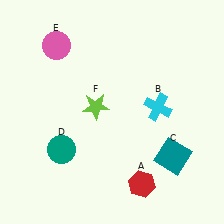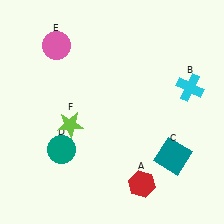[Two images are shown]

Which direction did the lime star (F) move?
The lime star (F) moved left.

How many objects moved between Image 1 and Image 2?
2 objects moved between the two images.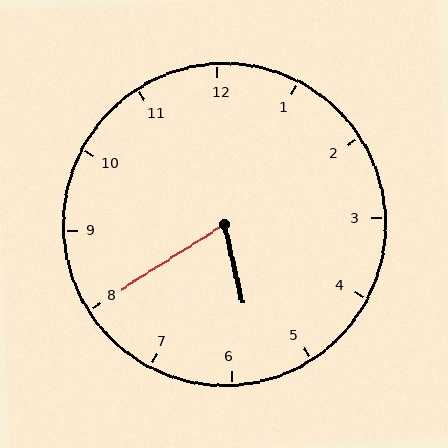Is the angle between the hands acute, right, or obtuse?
It is acute.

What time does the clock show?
5:40.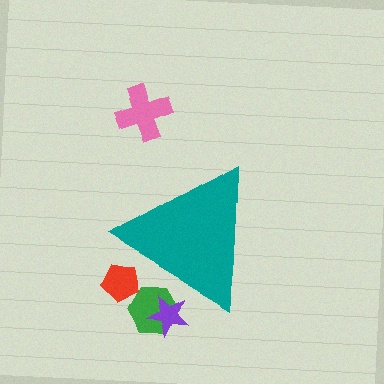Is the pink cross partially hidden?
No, the pink cross is fully visible.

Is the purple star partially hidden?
Yes, the purple star is partially hidden behind the teal triangle.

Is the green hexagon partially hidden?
Yes, the green hexagon is partially hidden behind the teal triangle.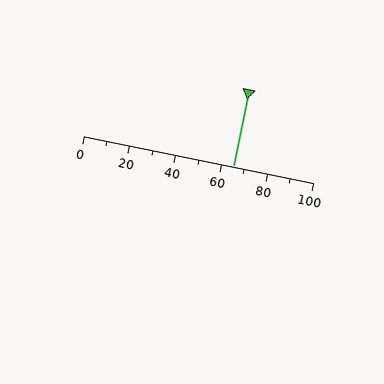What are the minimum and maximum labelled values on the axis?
The axis runs from 0 to 100.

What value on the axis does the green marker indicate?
The marker indicates approximately 65.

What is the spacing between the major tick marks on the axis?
The major ticks are spaced 20 apart.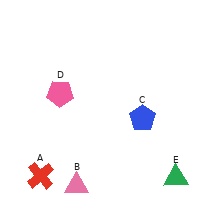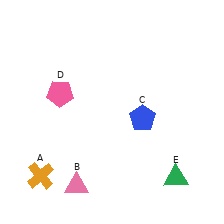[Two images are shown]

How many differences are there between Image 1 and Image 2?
There is 1 difference between the two images.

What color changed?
The cross (A) changed from red in Image 1 to orange in Image 2.